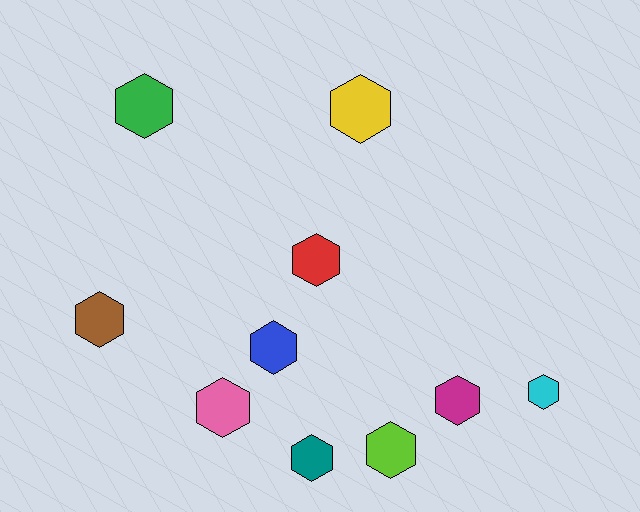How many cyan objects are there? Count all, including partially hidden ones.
There is 1 cyan object.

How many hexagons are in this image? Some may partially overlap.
There are 10 hexagons.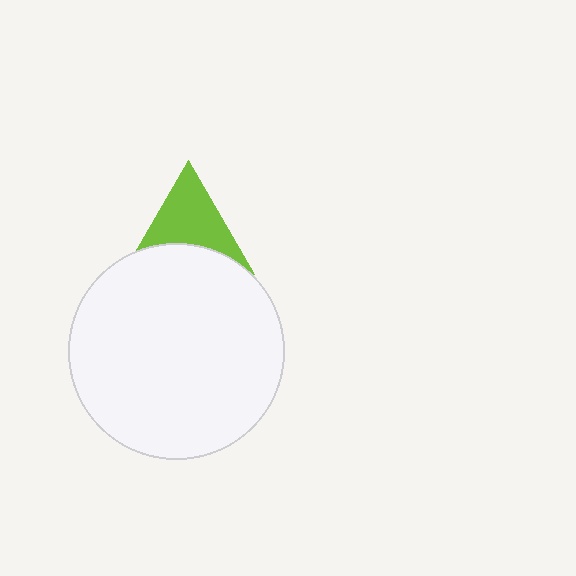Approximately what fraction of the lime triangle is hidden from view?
Roughly 40% of the lime triangle is hidden behind the white circle.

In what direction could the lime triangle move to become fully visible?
The lime triangle could move up. That would shift it out from behind the white circle entirely.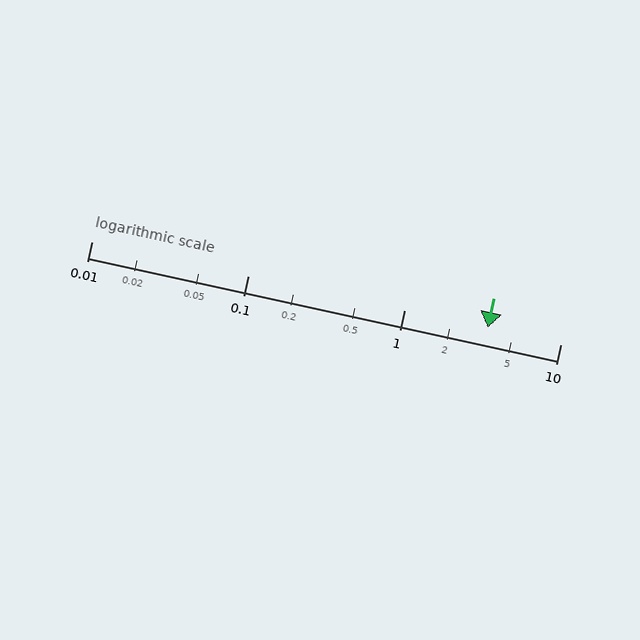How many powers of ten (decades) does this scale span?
The scale spans 3 decades, from 0.01 to 10.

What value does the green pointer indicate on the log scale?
The pointer indicates approximately 3.4.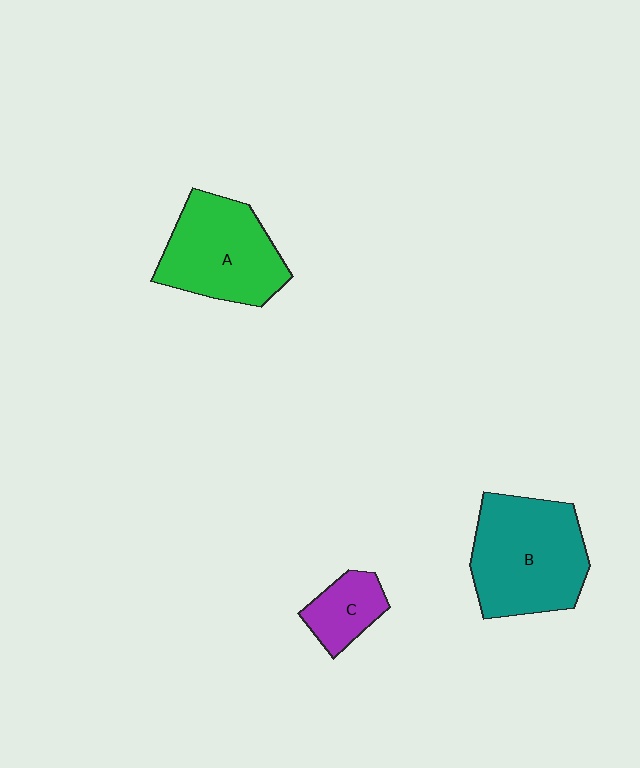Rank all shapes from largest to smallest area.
From largest to smallest: B (teal), A (green), C (purple).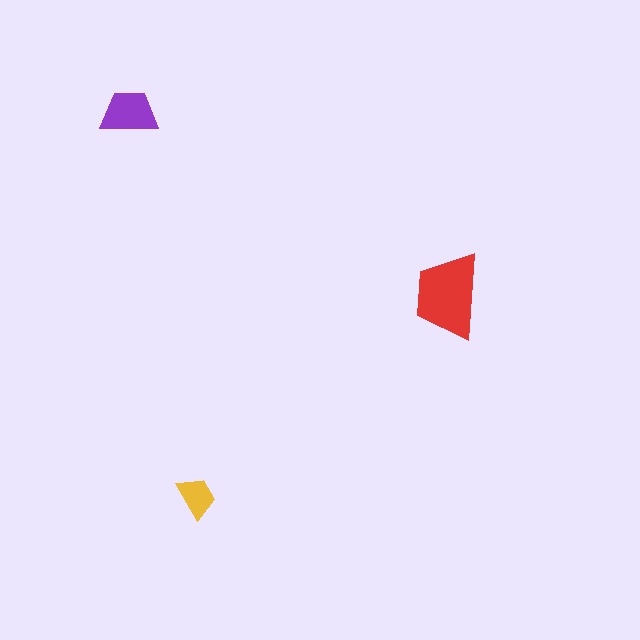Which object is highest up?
The purple trapezoid is topmost.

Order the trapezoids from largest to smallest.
the red one, the purple one, the yellow one.